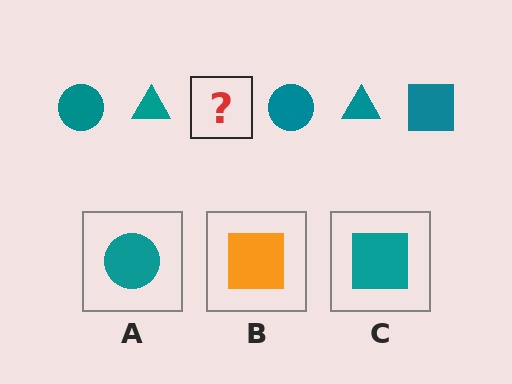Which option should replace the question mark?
Option C.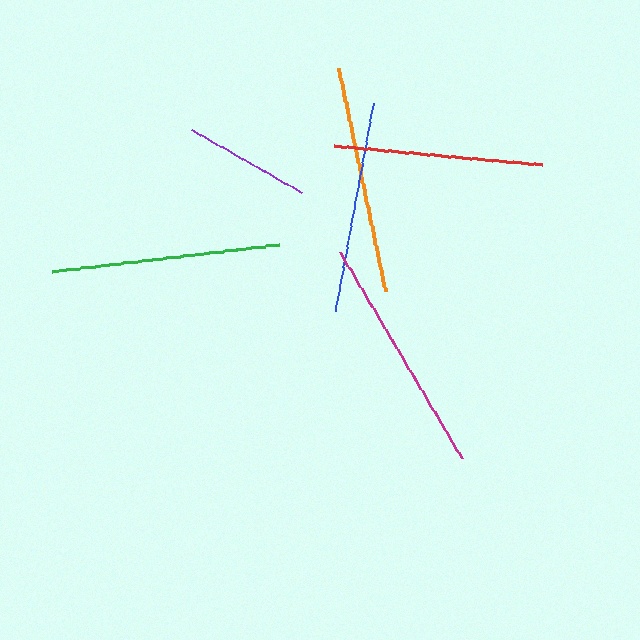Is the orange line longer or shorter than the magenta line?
The magenta line is longer than the orange line.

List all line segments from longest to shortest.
From longest to shortest: magenta, green, orange, blue, red, purple.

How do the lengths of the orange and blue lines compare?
The orange and blue lines are approximately the same length.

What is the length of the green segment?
The green segment is approximately 229 pixels long.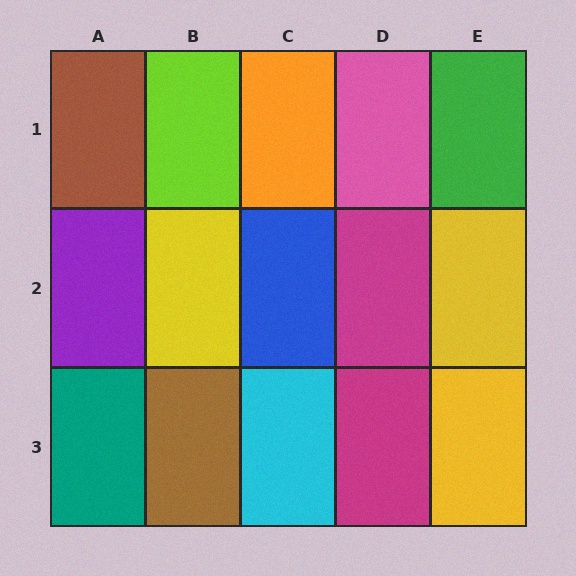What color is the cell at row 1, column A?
Brown.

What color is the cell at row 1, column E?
Green.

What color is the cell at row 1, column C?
Orange.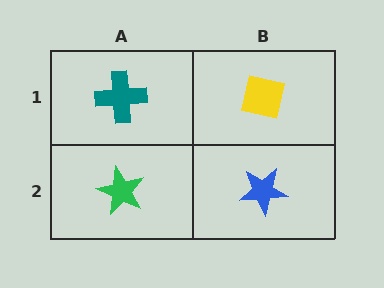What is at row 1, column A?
A teal cross.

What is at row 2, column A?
A green star.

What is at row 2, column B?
A blue star.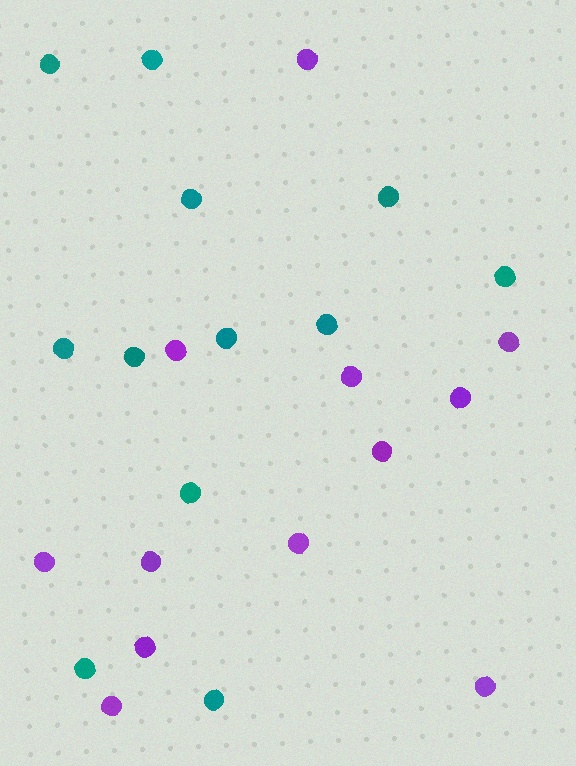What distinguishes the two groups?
There are 2 groups: one group of teal circles (12) and one group of purple circles (12).